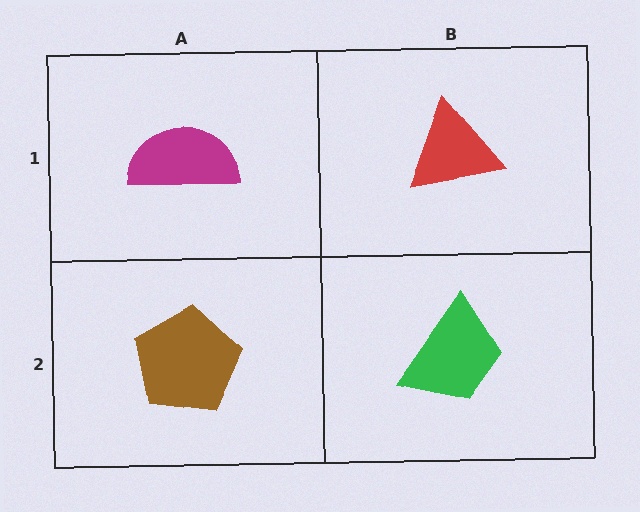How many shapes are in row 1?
2 shapes.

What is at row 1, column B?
A red triangle.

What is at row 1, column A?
A magenta semicircle.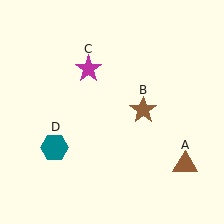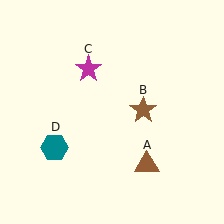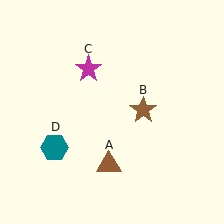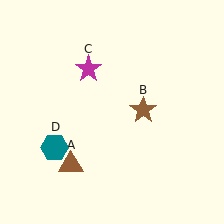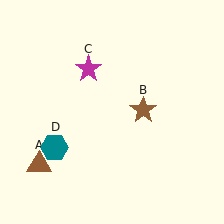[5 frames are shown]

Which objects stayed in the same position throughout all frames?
Brown star (object B) and magenta star (object C) and teal hexagon (object D) remained stationary.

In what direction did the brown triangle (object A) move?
The brown triangle (object A) moved left.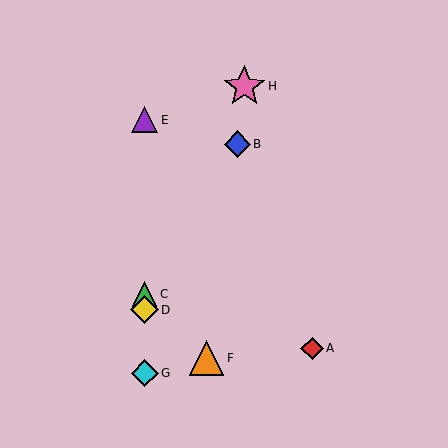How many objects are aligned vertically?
4 objects (C, D, E, G) are aligned vertically.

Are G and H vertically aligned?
No, G is at x≈145 and H is at x≈244.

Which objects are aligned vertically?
Objects C, D, E, G are aligned vertically.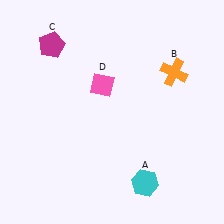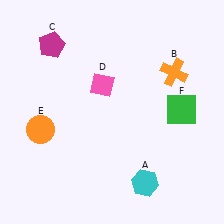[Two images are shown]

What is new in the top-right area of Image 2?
A green square (F) was added in the top-right area of Image 2.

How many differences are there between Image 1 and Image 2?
There are 2 differences between the two images.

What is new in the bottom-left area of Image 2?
An orange circle (E) was added in the bottom-left area of Image 2.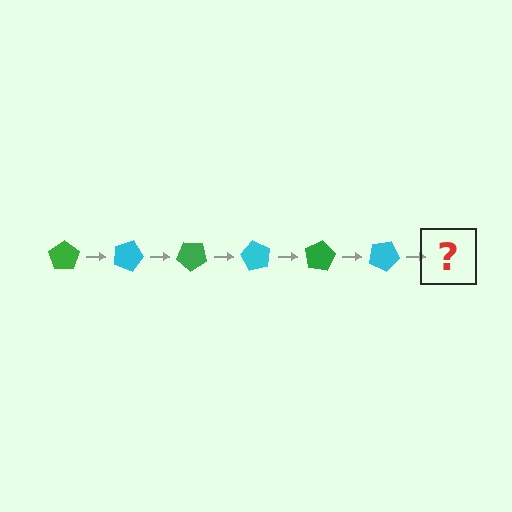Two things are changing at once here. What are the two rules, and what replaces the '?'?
The two rules are that it rotates 20 degrees each step and the color cycles through green and cyan. The '?' should be a green pentagon, rotated 120 degrees from the start.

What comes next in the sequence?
The next element should be a green pentagon, rotated 120 degrees from the start.